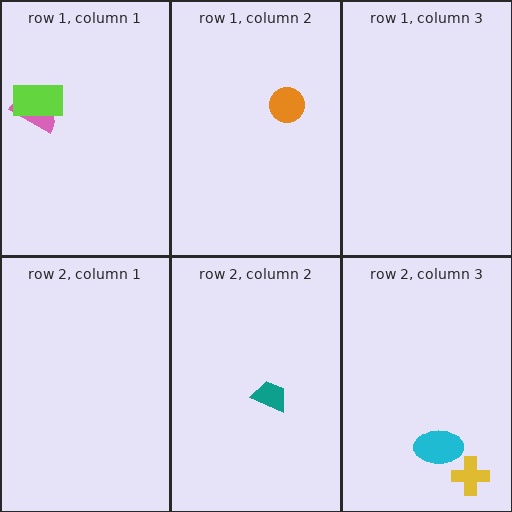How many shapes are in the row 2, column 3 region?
2.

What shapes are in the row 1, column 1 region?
The pink semicircle, the lime rectangle.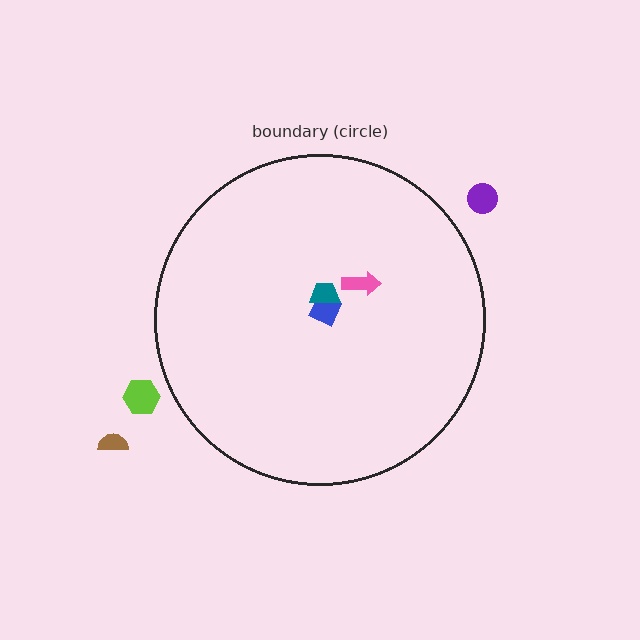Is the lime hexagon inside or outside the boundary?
Outside.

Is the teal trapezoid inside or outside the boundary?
Inside.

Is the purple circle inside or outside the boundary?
Outside.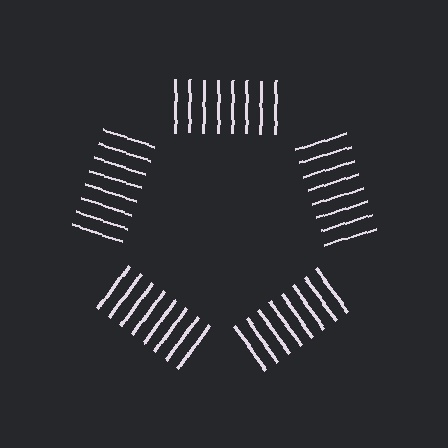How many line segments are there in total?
40 — 8 along each of the 5 edges.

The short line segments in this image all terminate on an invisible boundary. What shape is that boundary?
An illusory pentagon — the line segments terminate on its edges but no continuous stroke is drawn.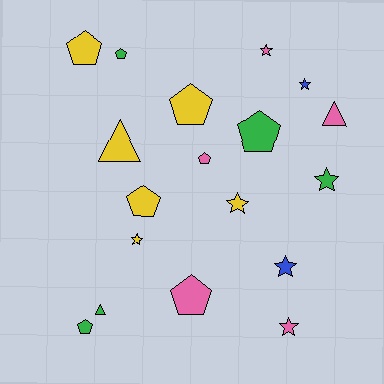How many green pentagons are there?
There are 3 green pentagons.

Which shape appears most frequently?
Pentagon, with 8 objects.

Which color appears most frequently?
Yellow, with 6 objects.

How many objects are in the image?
There are 18 objects.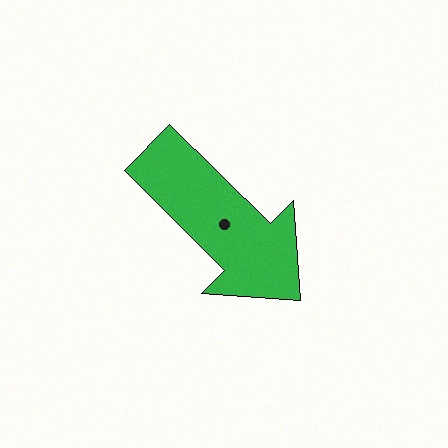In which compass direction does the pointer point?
Southeast.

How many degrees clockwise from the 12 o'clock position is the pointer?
Approximately 135 degrees.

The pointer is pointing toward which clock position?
Roughly 4 o'clock.